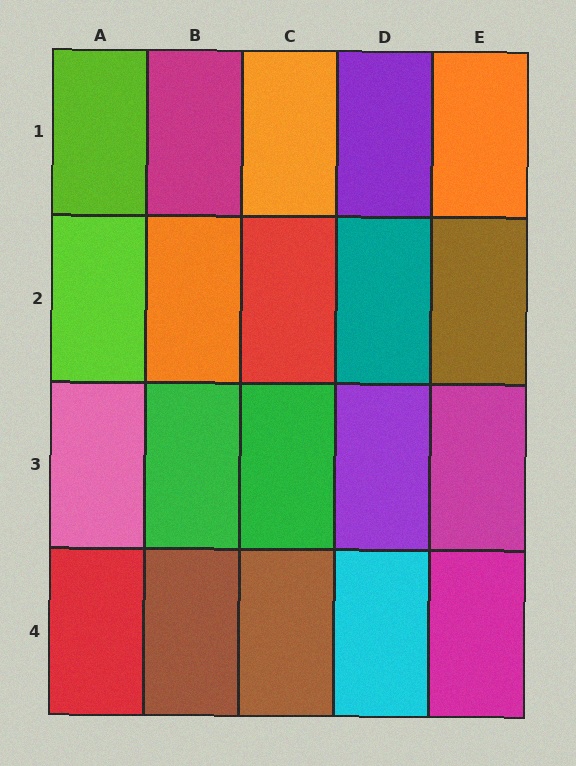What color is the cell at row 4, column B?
Brown.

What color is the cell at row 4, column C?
Brown.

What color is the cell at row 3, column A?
Pink.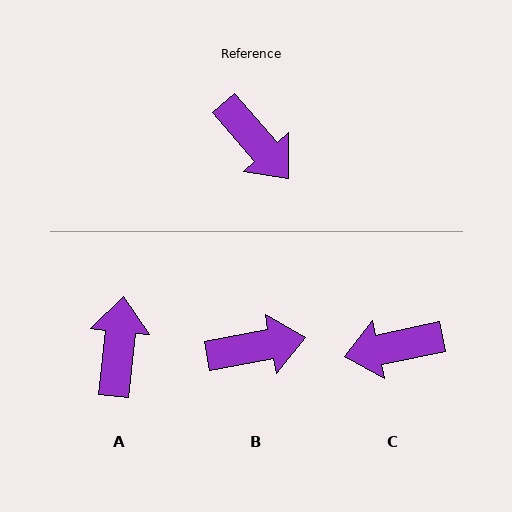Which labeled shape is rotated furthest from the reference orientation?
A, about 134 degrees away.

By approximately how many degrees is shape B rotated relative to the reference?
Approximately 60 degrees counter-clockwise.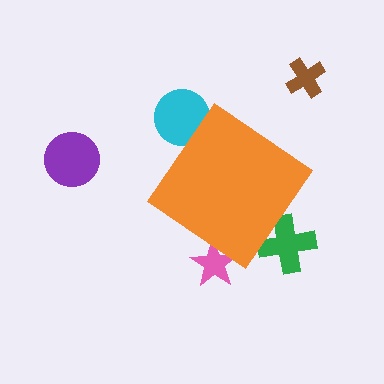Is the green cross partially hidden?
Yes, the green cross is partially hidden behind the orange diamond.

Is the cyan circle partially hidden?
Yes, the cyan circle is partially hidden behind the orange diamond.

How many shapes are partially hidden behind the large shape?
3 shapes are partially hidden.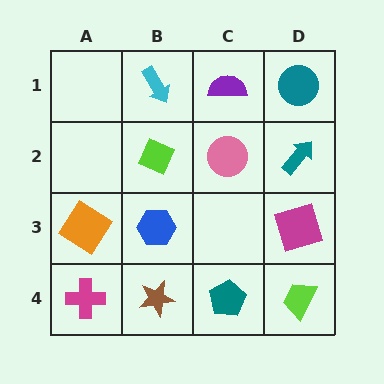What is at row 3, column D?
A magenta square.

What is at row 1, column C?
A purple semicircle.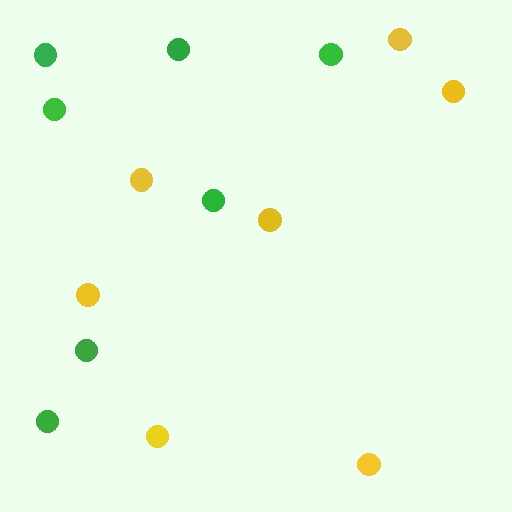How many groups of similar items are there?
There are 2 groups: one group of yellow circles (7) and one group of green circles (7).